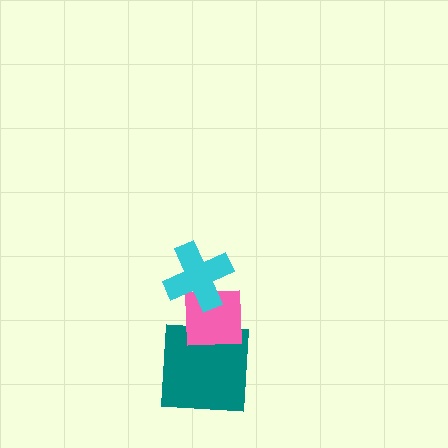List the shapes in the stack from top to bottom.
From top to bottom: the cyan cross, the pink square, the teal square.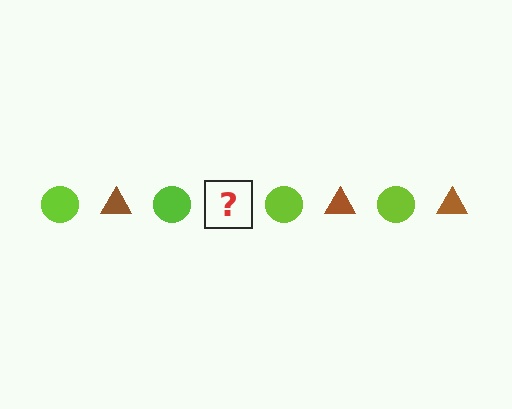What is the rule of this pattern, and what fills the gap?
The rule is that the pattern alternates between lime circle and brown triangle. The gap should be filled with a brown triangle.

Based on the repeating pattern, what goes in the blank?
The blank should be a brown triangle.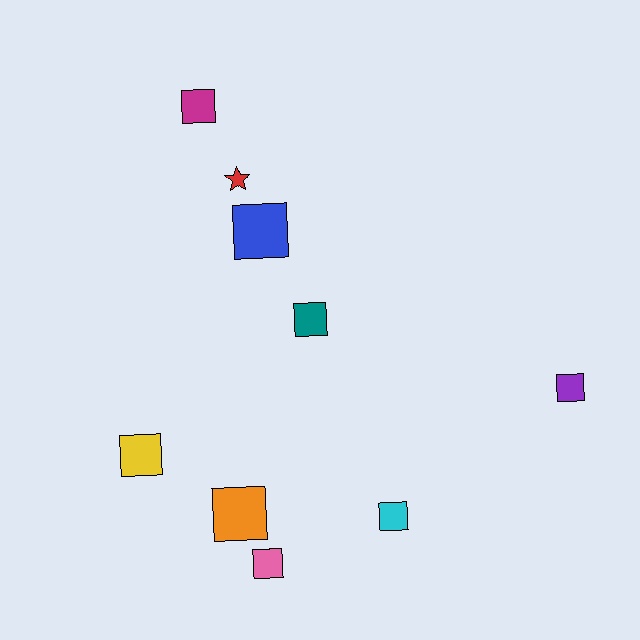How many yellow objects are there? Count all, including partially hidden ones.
There is 1 yellow object.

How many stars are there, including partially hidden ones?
There is 1 star.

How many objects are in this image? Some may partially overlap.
There are 9 objects.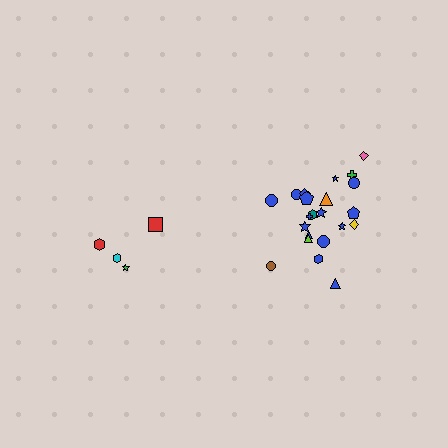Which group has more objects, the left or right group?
The right group.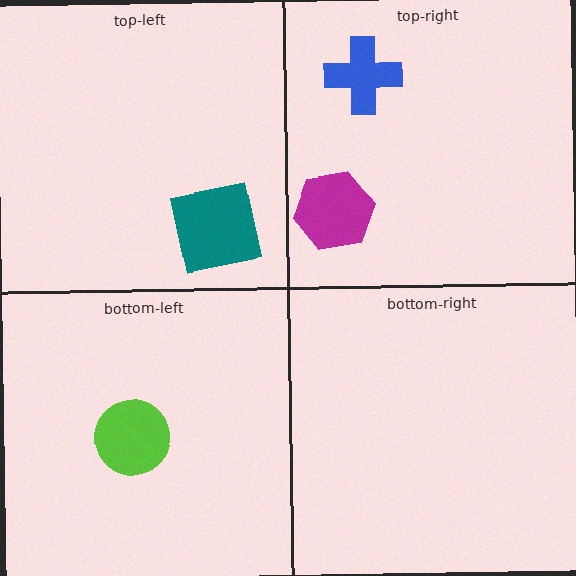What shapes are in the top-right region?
The blue cross, the magenta hexagon.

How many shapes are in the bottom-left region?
1.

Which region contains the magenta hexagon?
The top-right region.